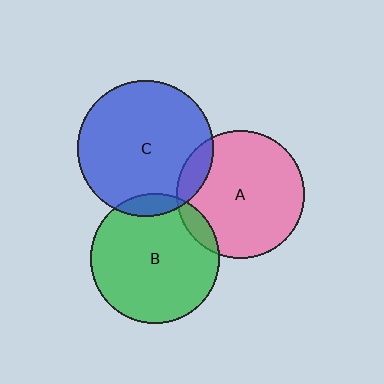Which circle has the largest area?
Circle C (blue).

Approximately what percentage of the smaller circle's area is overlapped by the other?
Approximately 10%.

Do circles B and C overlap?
Yes.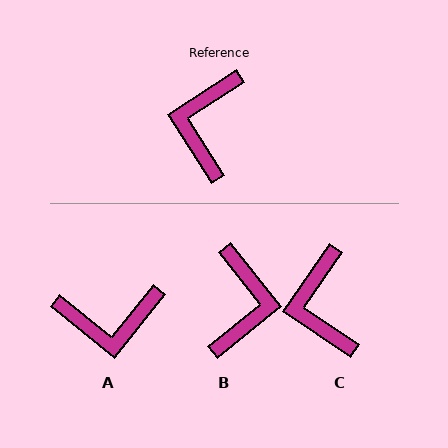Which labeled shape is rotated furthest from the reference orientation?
B, about 174 degrees away.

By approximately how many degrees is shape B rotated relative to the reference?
Approximately 174 degrees clockwise.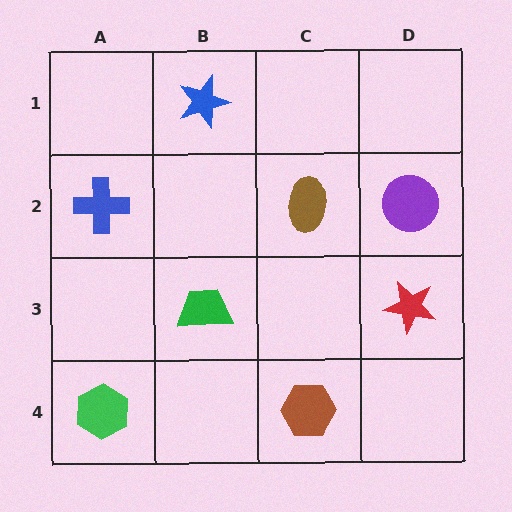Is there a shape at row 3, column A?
No, that cell is empty.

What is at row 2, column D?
A purple circle.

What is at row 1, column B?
A blue star.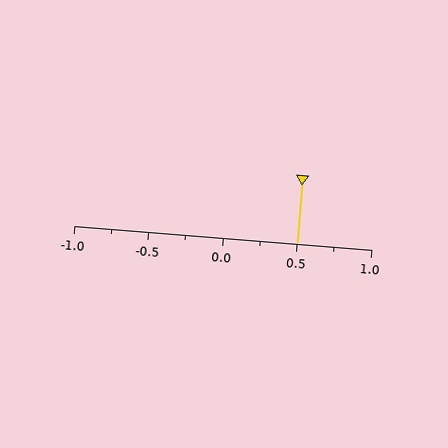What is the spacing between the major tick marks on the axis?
The major ticks are spaced 0.5 apart.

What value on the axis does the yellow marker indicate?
The marker indicates approximately 0.5.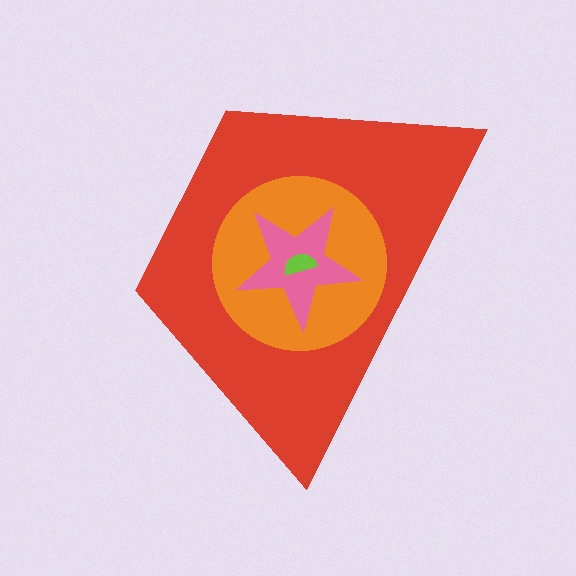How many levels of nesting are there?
4.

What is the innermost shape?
The lime semicircle.